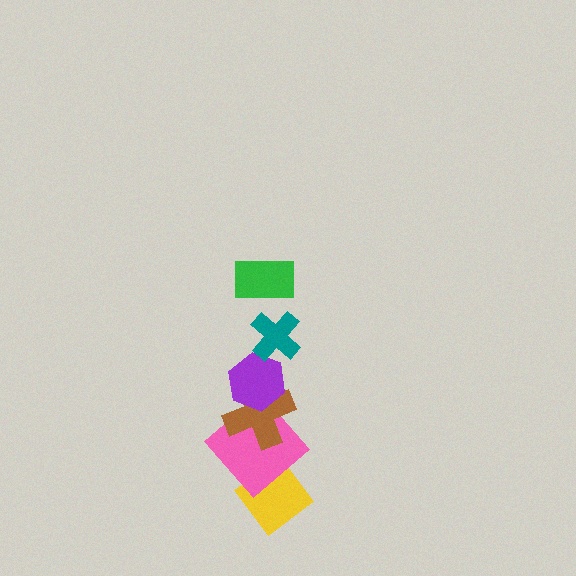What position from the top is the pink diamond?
The pink diamond is 5th from the top.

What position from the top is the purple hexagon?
The purple hexagon is 3rd from the top.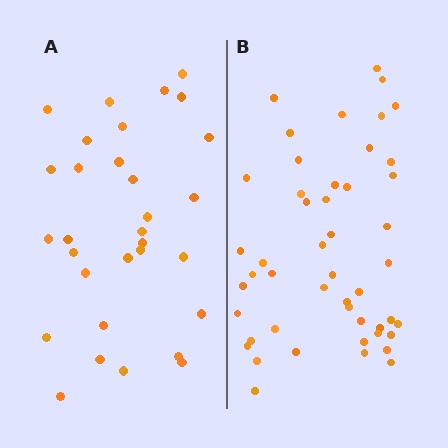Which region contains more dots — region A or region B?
Region B (the right region) has more dots.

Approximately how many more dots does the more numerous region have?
Region B has approximately 15 more dots than region A.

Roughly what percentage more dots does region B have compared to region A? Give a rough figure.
About 55% more.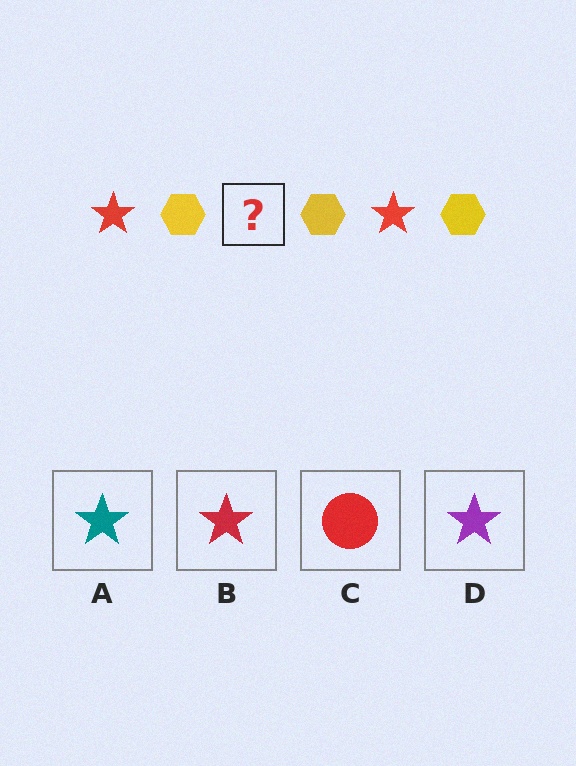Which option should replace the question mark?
Option B.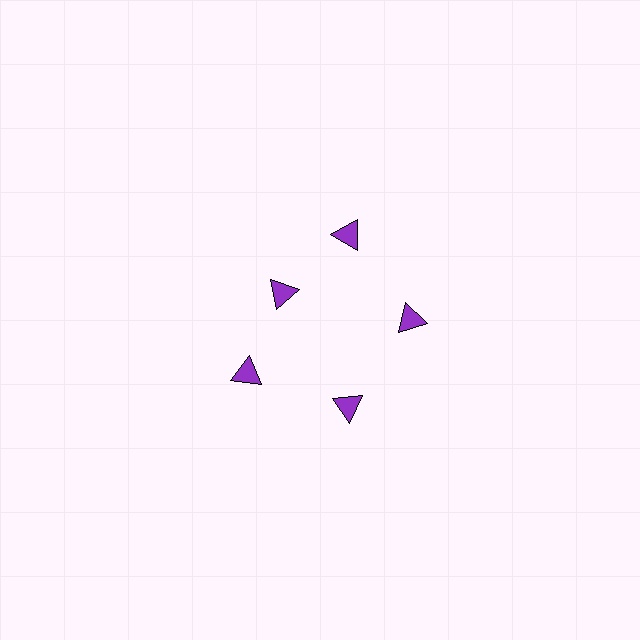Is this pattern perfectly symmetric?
No. The 5 purple triangles are arranged in a ring, but one element near the 10 o'clock position is pulled inward toward the center, breaking the 5-fold rotational symmetry.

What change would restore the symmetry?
The symmetry would be restored by moving it outward, back onto the ring so that all 5 triangles sit at equal angles and equal distance from the center.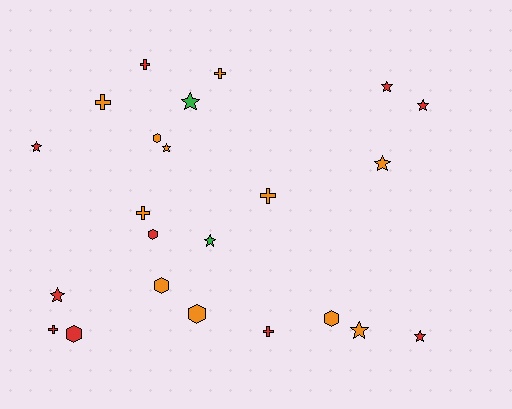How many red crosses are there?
There are 3 red crosses.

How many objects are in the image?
There are 23 objects.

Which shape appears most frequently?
Star, with 10 objects.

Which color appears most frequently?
Orange, with 11 objects.